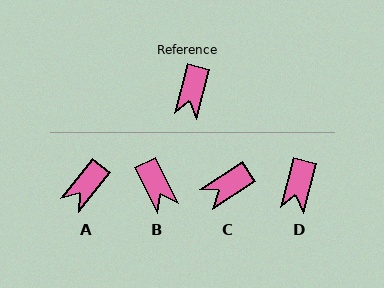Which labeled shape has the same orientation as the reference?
D.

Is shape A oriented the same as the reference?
No, it is off by about 24 degrees.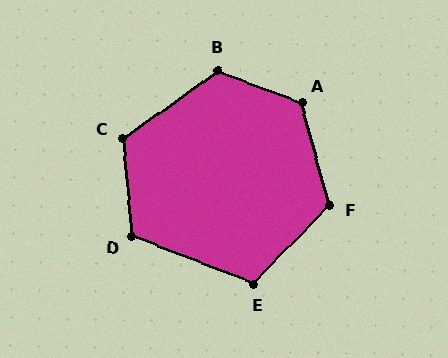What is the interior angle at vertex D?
Approximately 116 degrees (obtuse).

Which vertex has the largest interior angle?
A, at approximately 126 degrees.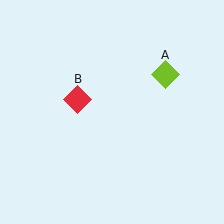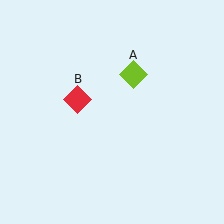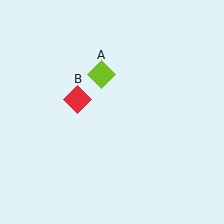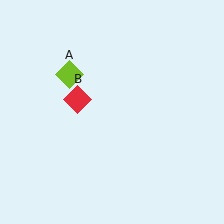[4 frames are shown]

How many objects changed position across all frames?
1 object changed position: lime diamond (object A).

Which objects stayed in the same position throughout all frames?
Red diamond (object B) remained stationary.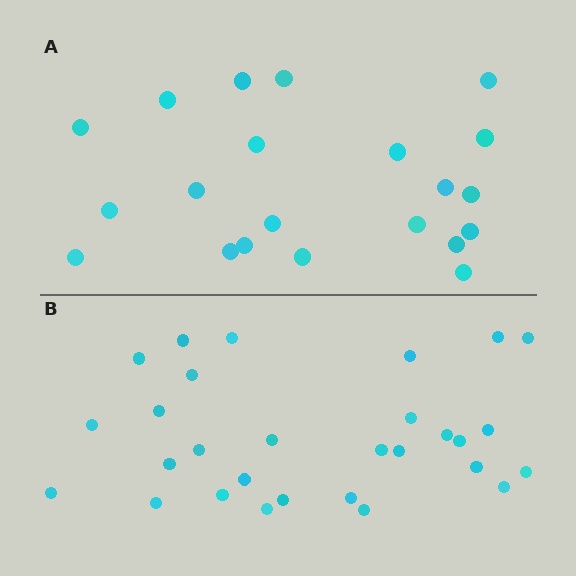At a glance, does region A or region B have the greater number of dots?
Region B (the bottom region) has more dots.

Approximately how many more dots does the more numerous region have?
Region B has roughly 8 or so more dots than region A.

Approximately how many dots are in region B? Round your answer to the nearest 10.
About 30 dots. (The exact count is 29, which rounds to 30.)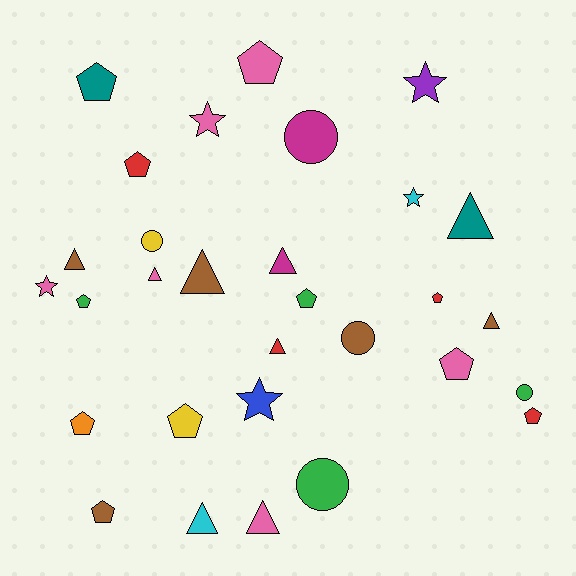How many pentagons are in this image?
There are 11 pentagons.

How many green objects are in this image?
There are 4 green objects.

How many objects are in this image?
There are 30 objects.